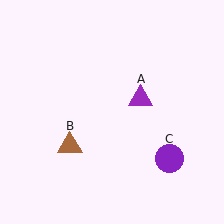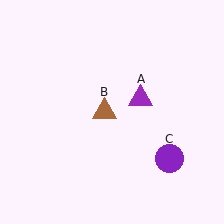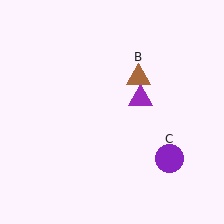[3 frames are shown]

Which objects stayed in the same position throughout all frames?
Purple triangle (object A) and purple circle (object C) remained stationary.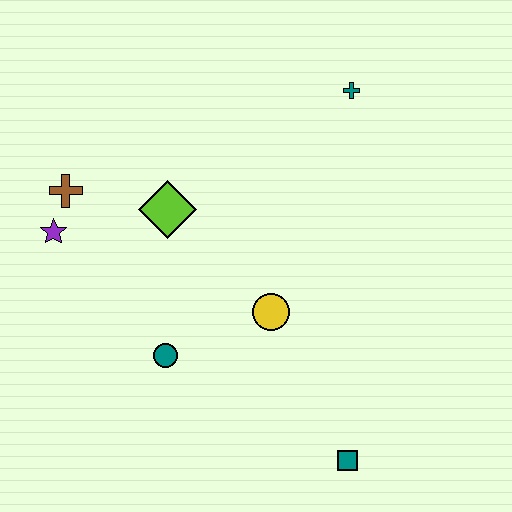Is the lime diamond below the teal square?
No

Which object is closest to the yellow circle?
The teal circle is closest to the yellow circle.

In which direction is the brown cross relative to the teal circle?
The brown cross is above the teal circle.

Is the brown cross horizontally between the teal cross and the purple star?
Yes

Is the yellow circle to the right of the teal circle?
Yes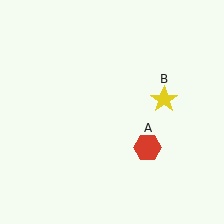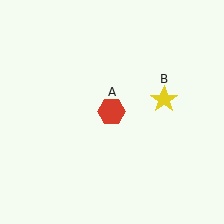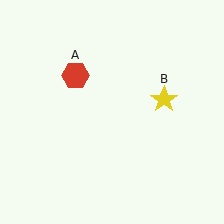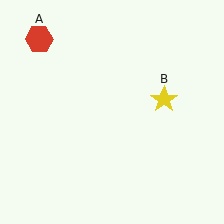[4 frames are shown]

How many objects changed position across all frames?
1 object changed position: red hexagon (object A).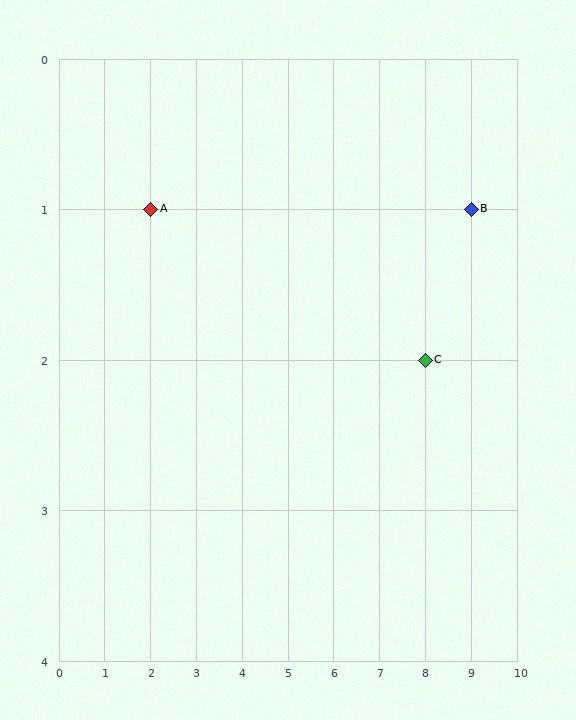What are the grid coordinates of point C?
Point C is at grid coordinates (8, 2).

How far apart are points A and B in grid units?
Points A and B are 7 columns apart.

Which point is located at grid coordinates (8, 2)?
Point C is at (8, 2).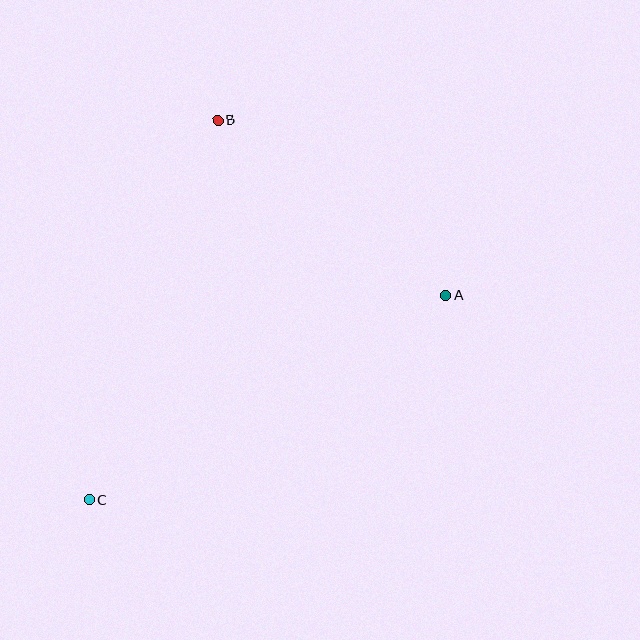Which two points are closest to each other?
Points A and B are closest to each other.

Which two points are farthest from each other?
Points A and C are farthest from each other.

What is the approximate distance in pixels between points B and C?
The distance between B and C is approximately 401 pixels.